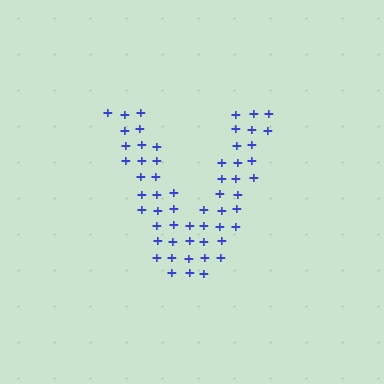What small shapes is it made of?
It is made of small plus signs.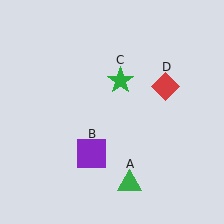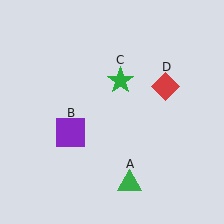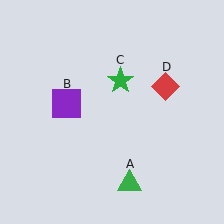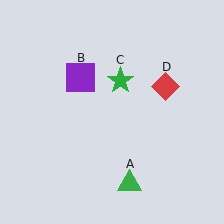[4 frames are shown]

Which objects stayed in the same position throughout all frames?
Green triangle (object A) and green star (object C) and red diamond (object D) remained stationary.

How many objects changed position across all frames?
1 object changed position: purple square (object B).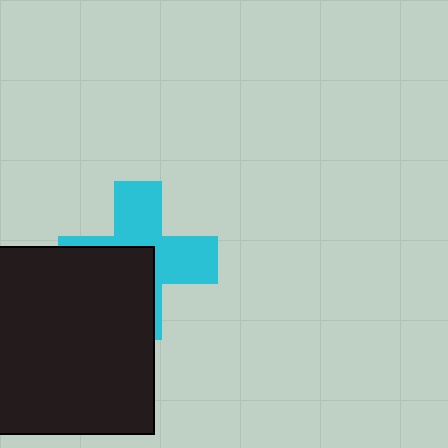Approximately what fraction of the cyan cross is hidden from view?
Roughly 47% of the cyan cross is hidden behind the black square.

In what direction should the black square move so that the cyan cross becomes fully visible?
The black square should move toward the lower-left. That is the shortest direction to clear the overlap and leave the cyan cross fully visible.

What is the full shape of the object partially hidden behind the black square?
The partially hidden object is a cyan cross.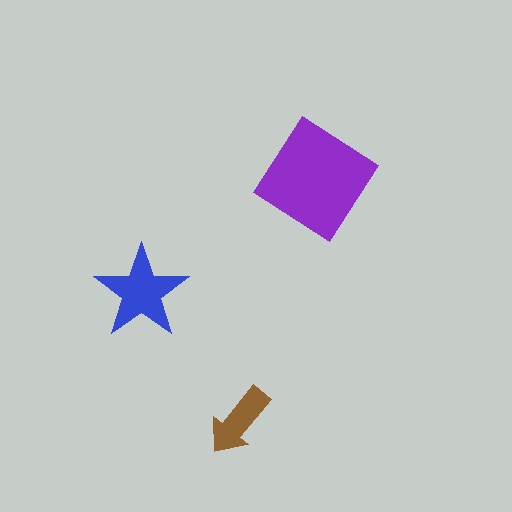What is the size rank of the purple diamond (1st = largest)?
1st.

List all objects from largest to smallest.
The purple diamond, the blue star, the brown arrow.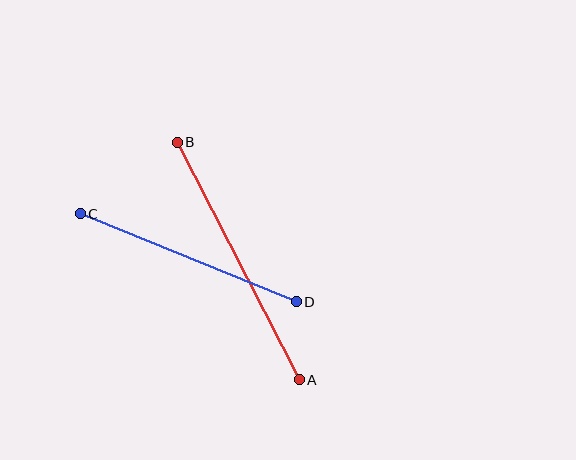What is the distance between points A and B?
The distance is approximately 267 pixels.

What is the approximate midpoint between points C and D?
The midpoint is at approximately (188, 258) pixels.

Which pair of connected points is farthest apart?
Points A and B are farthest apart.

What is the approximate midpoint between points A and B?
The midpoint is at approximately (238, 261) pixels.